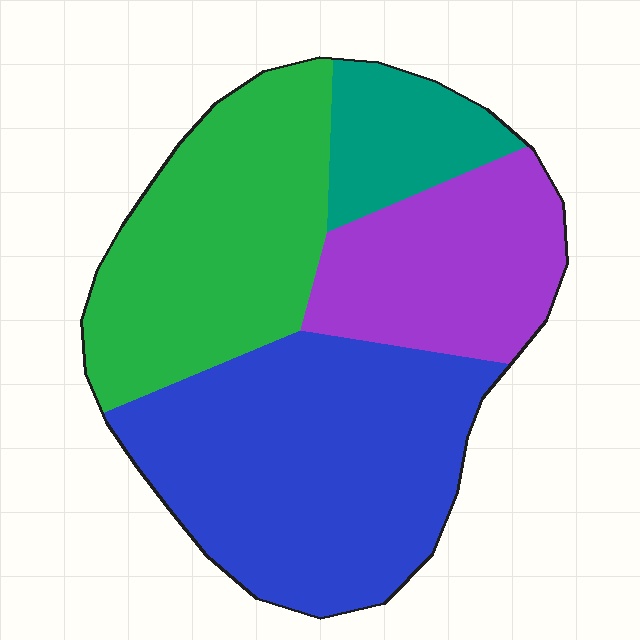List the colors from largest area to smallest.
From largest to smallest: blue, green, purple, teal.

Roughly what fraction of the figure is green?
Green covers around 30% of the figure.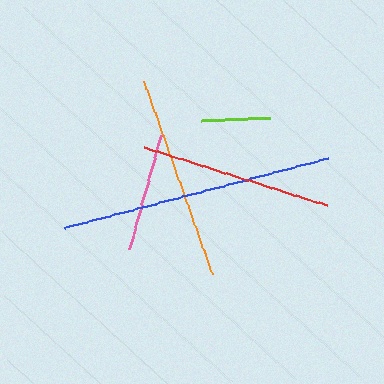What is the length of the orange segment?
The orange segment is approximately 206 pixels long.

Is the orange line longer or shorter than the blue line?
The blue line is longer than the orange line.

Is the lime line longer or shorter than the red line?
The red line is longer than the lime line.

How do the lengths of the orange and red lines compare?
The orange and red lines are approximately the same length.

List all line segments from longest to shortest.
From longest to shortest: blue, orange, red, pink, lime.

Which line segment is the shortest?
The lime line is the shortest at approximately 68 pixels.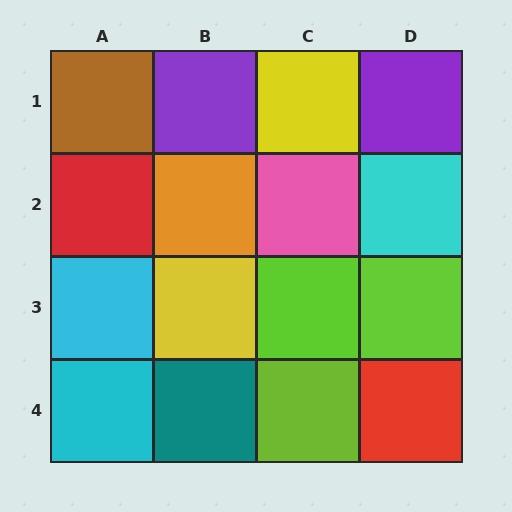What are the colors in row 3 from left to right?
Cyan, yellow, lime, lime.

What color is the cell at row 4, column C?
Lime.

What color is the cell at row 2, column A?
Red.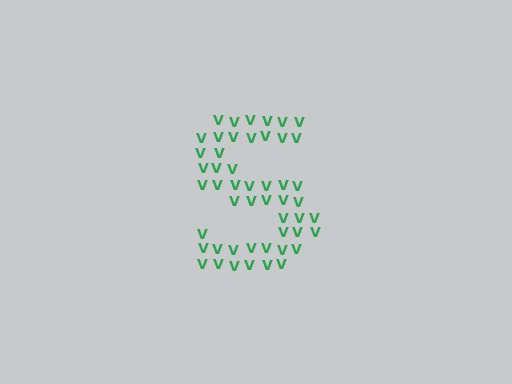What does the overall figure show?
The overall figure shows the letter S.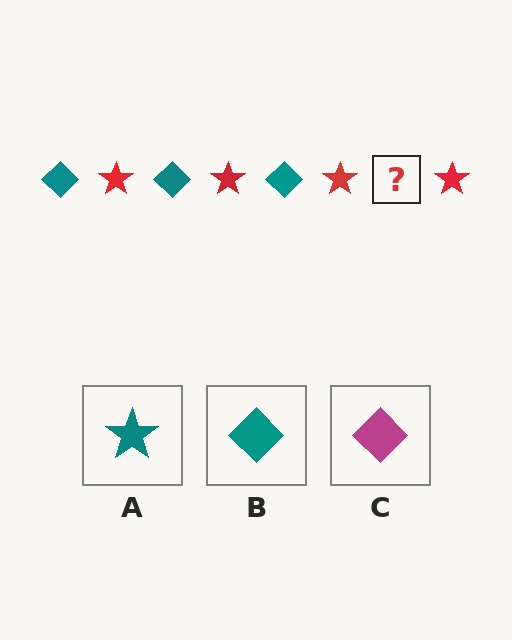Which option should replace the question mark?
Option B.